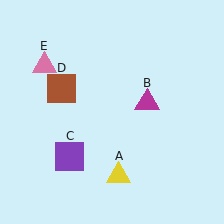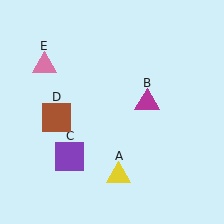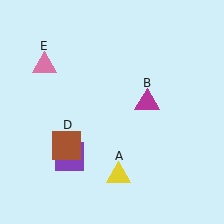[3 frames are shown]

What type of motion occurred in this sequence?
The brown square (object D) rotated counterclockwise around the center of the scene.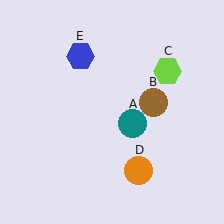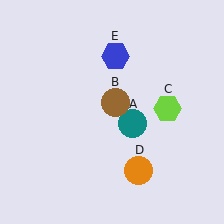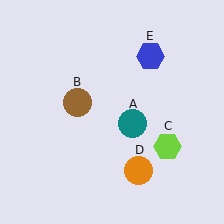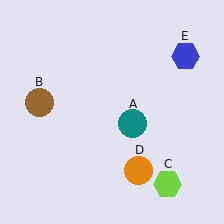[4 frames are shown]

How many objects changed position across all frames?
3 objects changed position: brown circle (object B), lime hexagon (object C), blue hexagon (object E).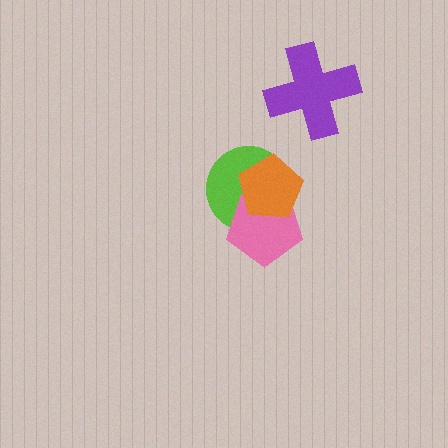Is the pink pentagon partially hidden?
Yes, it is partially covered by another shape.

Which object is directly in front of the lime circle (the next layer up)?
The pink pentagon is directly in front of the lime circle.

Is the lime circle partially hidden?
Yes, it is partially covered by another shape.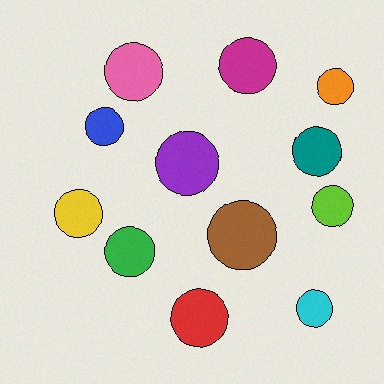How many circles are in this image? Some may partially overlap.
There are 12 circles.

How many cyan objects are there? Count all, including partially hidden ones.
There is 1 cyan object.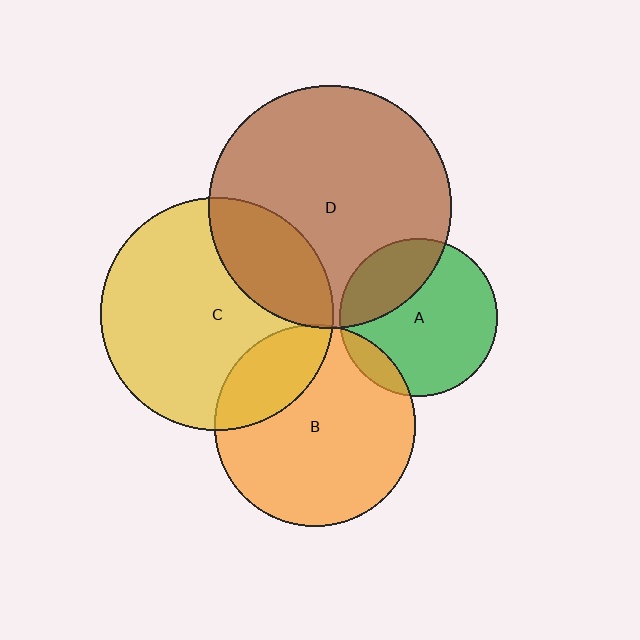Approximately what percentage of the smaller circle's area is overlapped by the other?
Approximately 25%.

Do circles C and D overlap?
Yes.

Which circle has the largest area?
Circle D (brown).